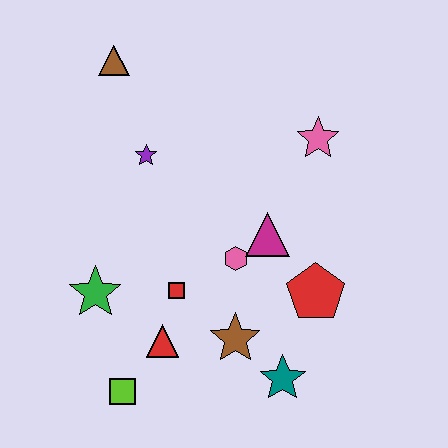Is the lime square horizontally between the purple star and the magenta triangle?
No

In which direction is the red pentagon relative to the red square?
The red pentagon is to the right of the red square.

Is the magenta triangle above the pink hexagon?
Yes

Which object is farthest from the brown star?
The brown triangle is farthest from the brown star.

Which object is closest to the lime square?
The red triangle is closest to the lime square.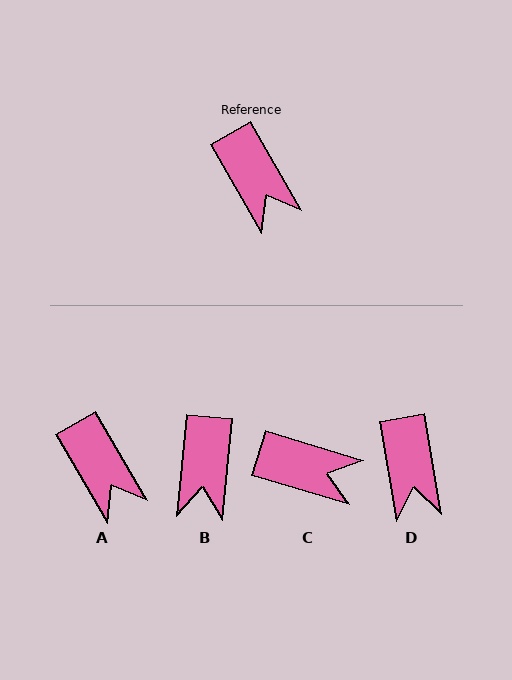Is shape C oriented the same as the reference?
No, it is off by about 43 degrees.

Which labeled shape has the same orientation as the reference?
A.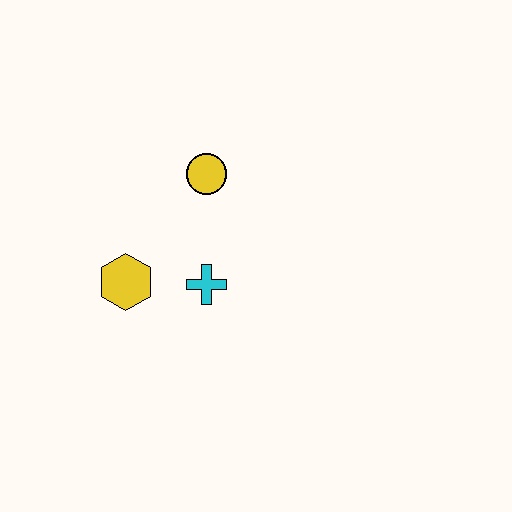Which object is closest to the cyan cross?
The yellow hexagon is closest to the cyan cross.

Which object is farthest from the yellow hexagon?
The yellow circle is farthest from the yellow hexagon.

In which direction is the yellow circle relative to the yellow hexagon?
The yellow circle is above the yellow hexagon.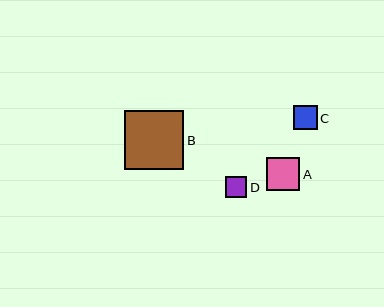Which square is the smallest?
Square D is the smallest with a size of approximately 21 pixels.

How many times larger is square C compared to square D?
Square C is approximately 1.1 times the size of square D.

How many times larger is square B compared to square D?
Square B is approximately 2.8 times the size of square D.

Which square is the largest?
Square B is the largest with a size of approximately 59 pixels.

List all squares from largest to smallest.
From largest to smallest: B, A, C, D.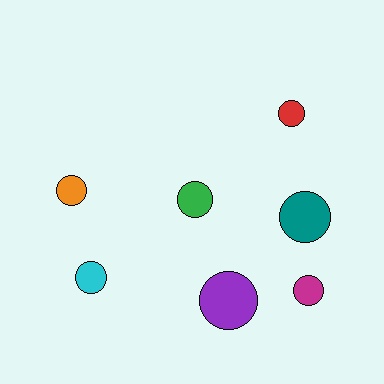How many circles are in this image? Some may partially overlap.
There are 7 circles.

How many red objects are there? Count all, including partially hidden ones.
There is 1 red object.